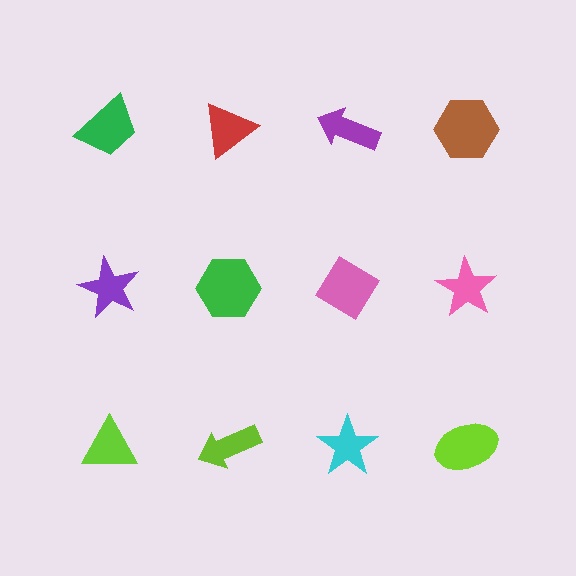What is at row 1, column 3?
A purple arrow.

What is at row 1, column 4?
A brown hexagon.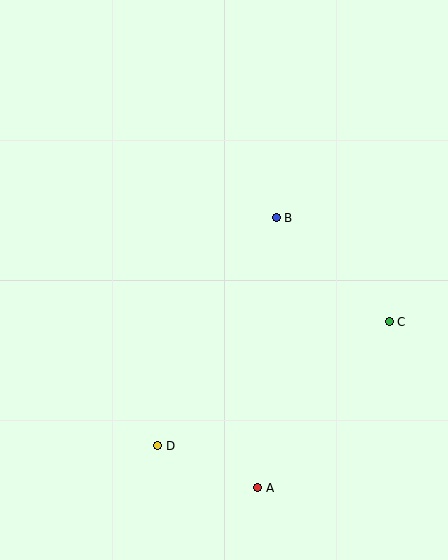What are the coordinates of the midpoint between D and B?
The midpoint between D and B is at (217, 332).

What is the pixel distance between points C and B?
The distance between C and B is 153 pixels.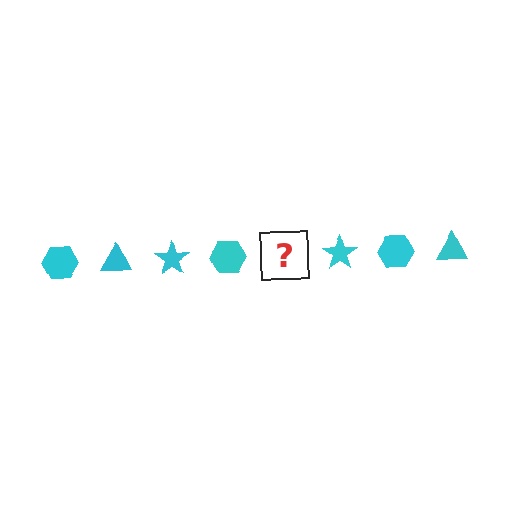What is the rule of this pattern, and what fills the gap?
The rule is that the pattern cycles through hexagon, triangle, star shapes in cyan. The gap should be filled with a cyan triangle.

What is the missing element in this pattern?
The missing element is a cyan triangle.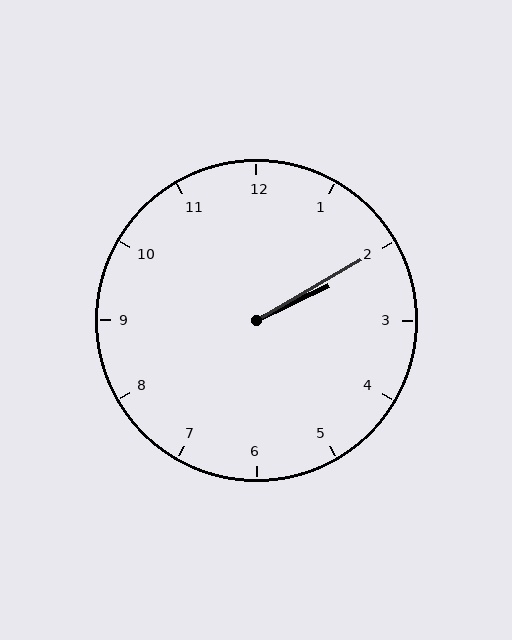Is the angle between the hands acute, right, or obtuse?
It is acute.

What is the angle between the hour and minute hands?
Approximately 5 degrees.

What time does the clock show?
2:10.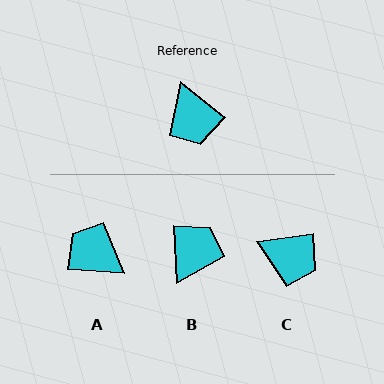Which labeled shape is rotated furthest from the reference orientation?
A, about 146 degrees away.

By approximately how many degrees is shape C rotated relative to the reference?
Approximately 45 degrees counter-clockwise.